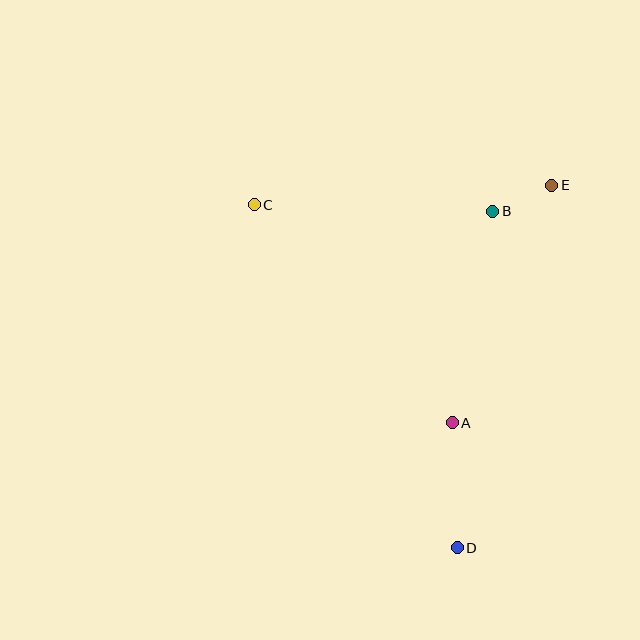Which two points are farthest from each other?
Points C and D are farthest from each other.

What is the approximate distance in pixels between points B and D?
The distance between B and D is approximately 339 pixels.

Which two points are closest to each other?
Points B and E are closest to each other.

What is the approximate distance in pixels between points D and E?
The distance between D and E is approximately 374 pixels.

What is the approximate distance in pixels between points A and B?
The distance between A and B is approximately 215 pixels.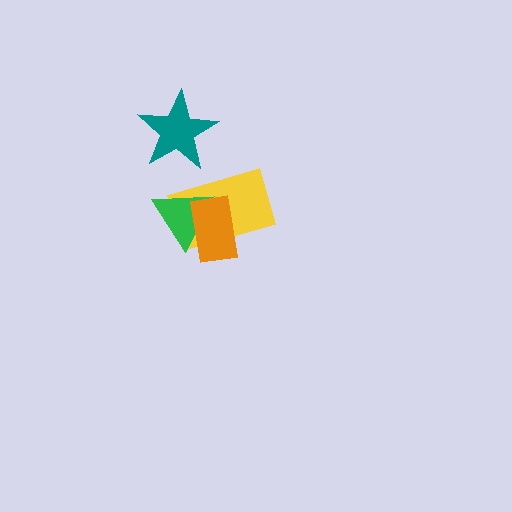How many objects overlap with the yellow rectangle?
2 objects overlap with the yellow rectangle.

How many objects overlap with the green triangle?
2 objects overlap with the green triangle.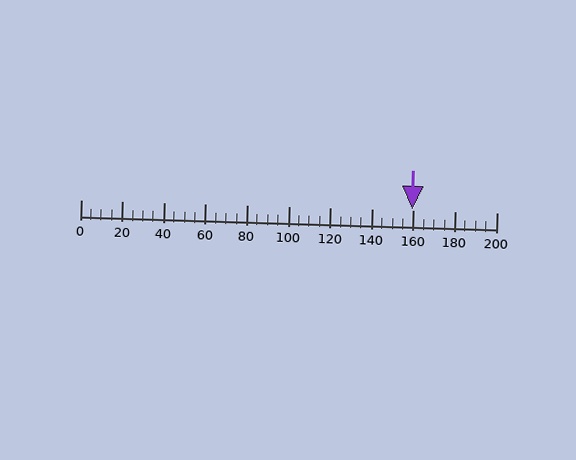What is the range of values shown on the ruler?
The ruler shows values from 0 to 200.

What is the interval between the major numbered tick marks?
The major tick marks are spaced 20 units apart.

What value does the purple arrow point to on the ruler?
The purple arrow points to approximately 159.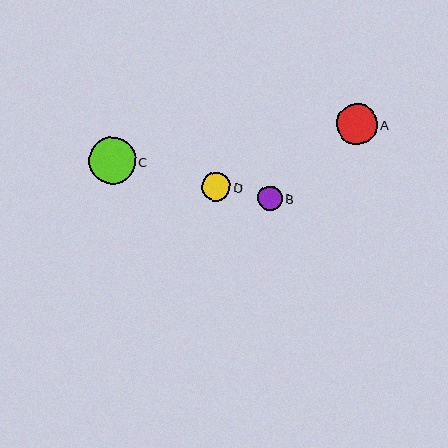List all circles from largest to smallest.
From largest to smallest: C, A, D, B.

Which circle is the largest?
Circle C is the largest with a size of approximately 47 pixels.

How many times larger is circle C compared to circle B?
Circle C is approximately 1.9 times the size of circle B.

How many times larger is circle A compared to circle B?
Circle A is approximately 1.7 times the size of circle B.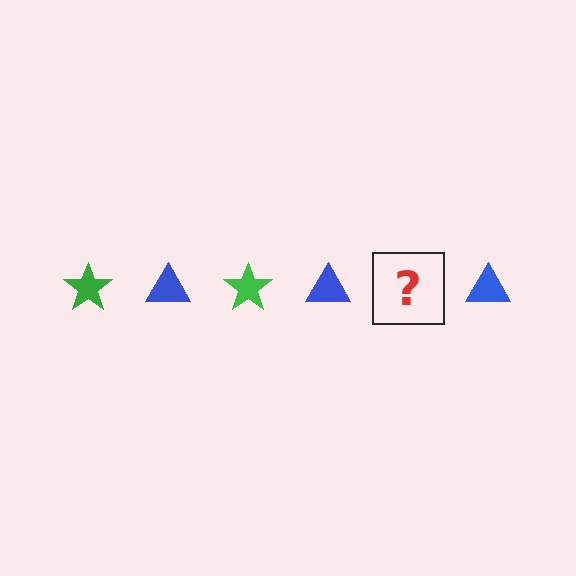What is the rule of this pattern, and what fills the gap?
The rule is that the pattern alternates between green star and blue triangle. The gap should be filled with a green star.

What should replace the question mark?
The question mark should be replaced with a green star.